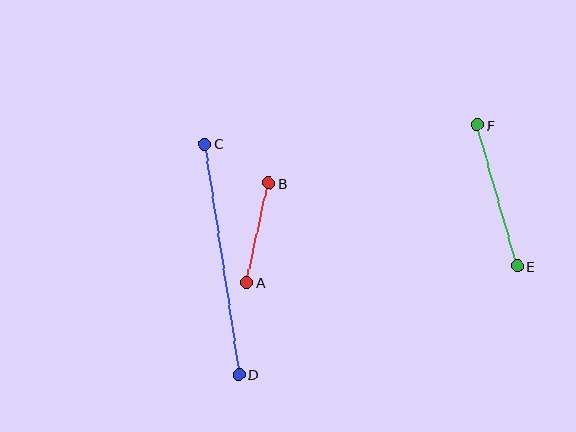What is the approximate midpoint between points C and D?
The midpoint is at approximately (222, 259) pixels.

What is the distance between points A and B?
The distance is approximately 102 pixels.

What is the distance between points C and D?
The distance is approximately 233 pixels.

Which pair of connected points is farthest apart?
Points C and D are farthest apart.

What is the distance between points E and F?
The distance is approximately 146 pixels.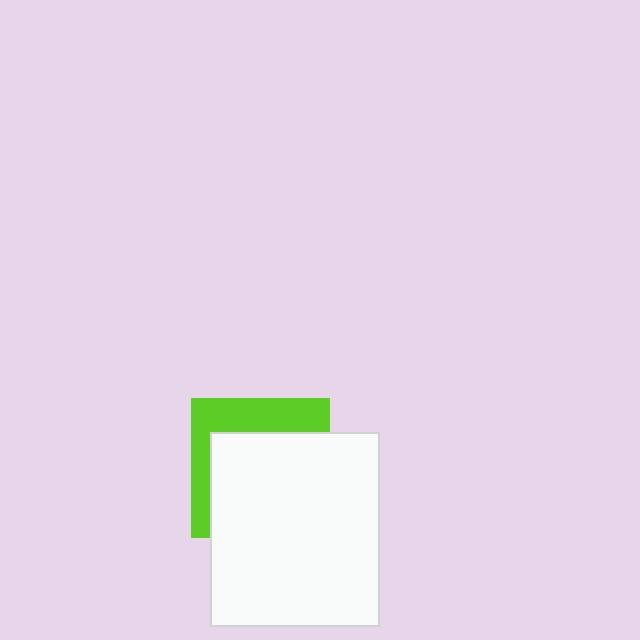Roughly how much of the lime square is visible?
A small part of it is visible (roughly 34%).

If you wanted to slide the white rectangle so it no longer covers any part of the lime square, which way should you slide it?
Slide it toward the lower-right — that is the most direct way to separate the two shapes.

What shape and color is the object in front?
The object in front is a white rectangle.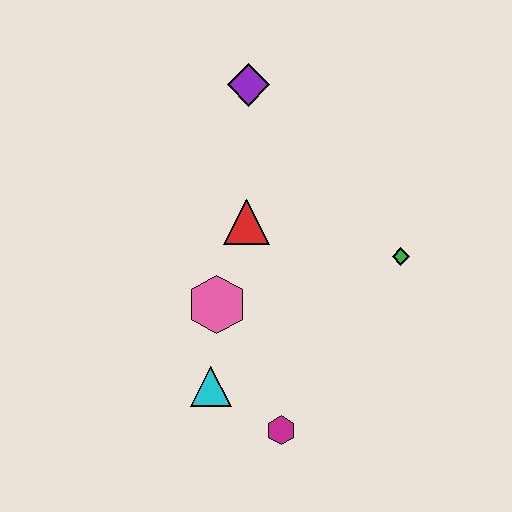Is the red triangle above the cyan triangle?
Yes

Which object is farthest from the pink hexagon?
The purple diamond is farthest from the pink hexagon.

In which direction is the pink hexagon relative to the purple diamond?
The pink hexagon is below the purple diamond.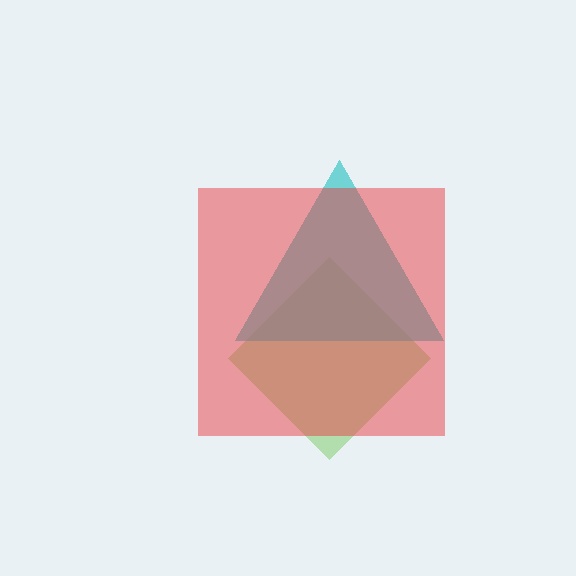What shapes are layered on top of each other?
The layered shapes are: a lime diamond, a cyan triangle, a red square.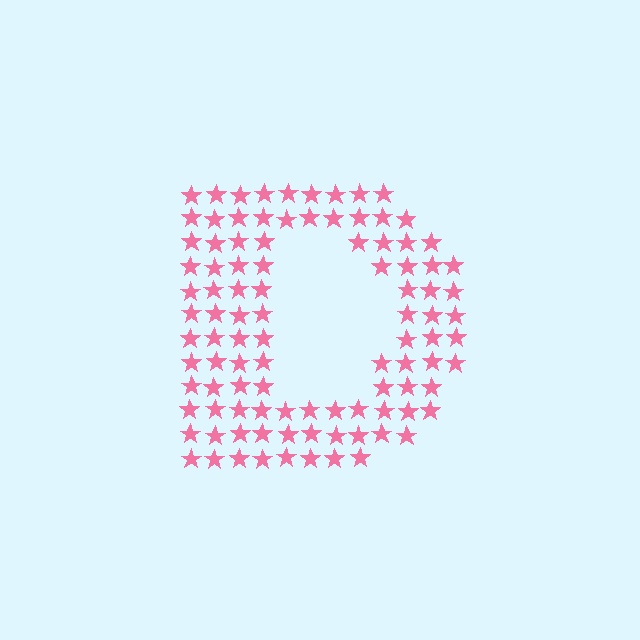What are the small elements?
The small elements are stars.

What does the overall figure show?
The overall figure shows the letter D.